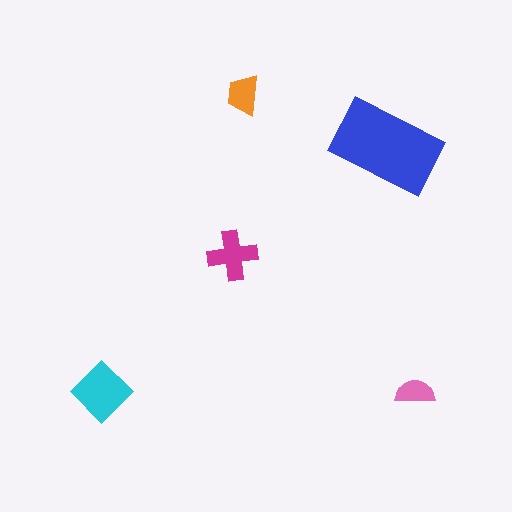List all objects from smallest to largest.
The pink semicircle, the orange trapezoid, the magenta cross, the cyan diamond, the blue rectangle.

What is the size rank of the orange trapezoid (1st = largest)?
4th.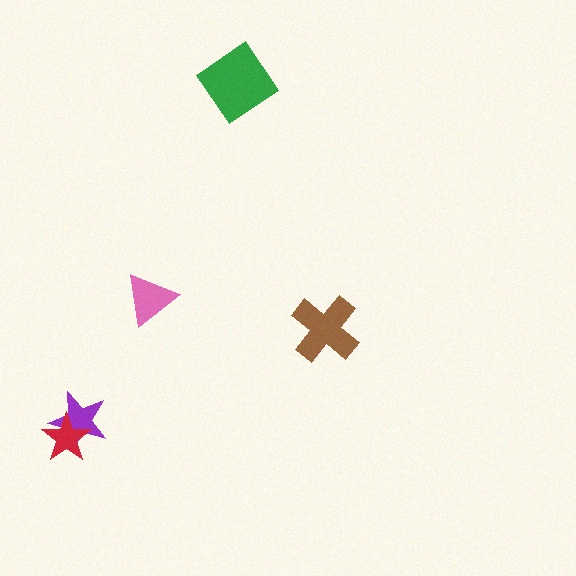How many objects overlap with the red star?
1 object overlaps with the red star.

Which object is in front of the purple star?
The red star is in front of the purple star.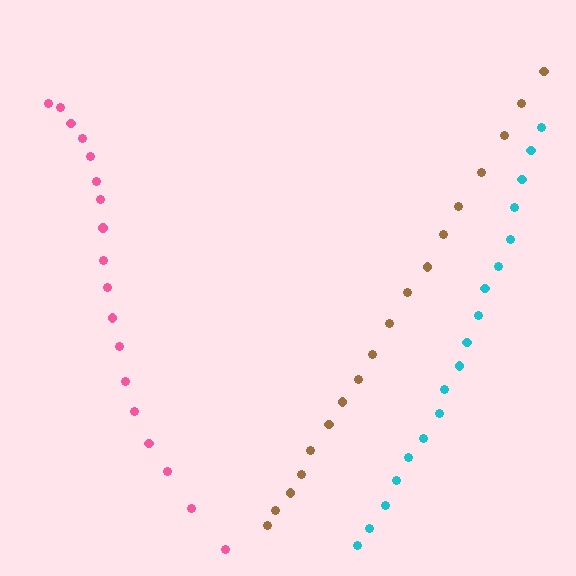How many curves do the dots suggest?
There are 3 distinct paths.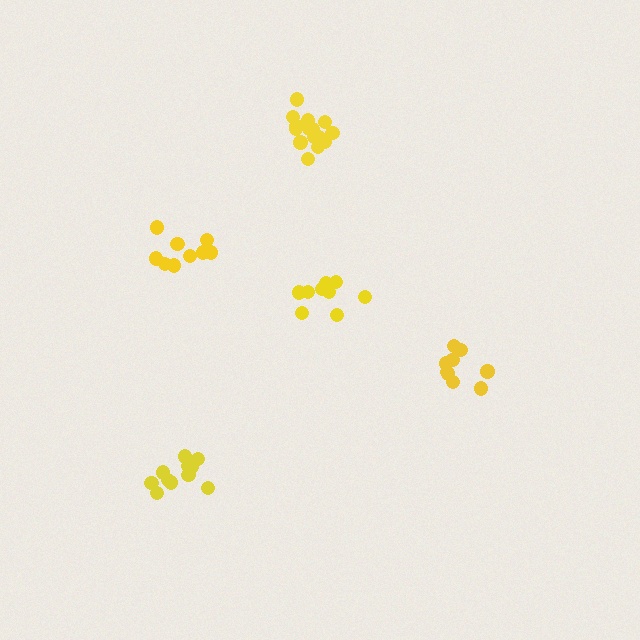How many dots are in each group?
Group 1: 9 dots, Group 2: 9 dots, Group 3: 11 dots, Group 4: 9 dots, Group 5: 15 dots (53 total).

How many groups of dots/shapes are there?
There are 5 groups.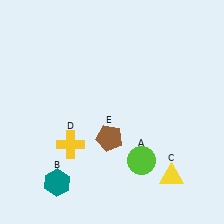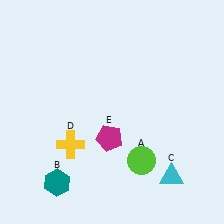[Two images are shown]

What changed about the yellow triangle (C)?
In Image 1, C is yellow. In Image 2, it changed to cyan.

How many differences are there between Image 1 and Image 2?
There are 2 differences between the two images.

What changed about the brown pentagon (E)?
In Image 1, E is brown. In Image 2, it changed to magenta.